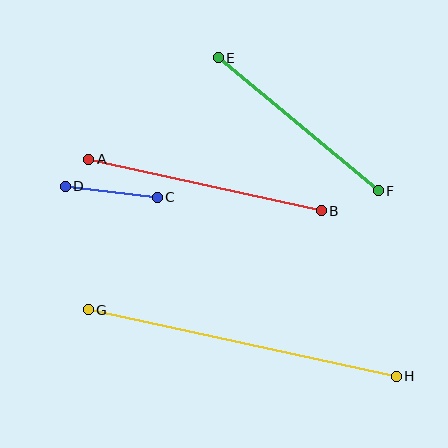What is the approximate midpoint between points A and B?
The midpoint is at approximately (205, 185) pixels.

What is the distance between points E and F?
The distance is approximately 208 pixels.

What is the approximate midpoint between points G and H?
The midpoint is at approximately (242, 343) pixels.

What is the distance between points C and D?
The distance is approximately 93 pixels.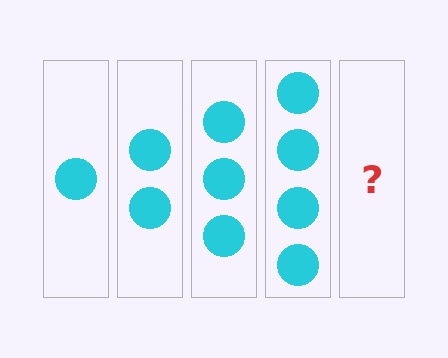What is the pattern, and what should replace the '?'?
The pattern is that each step adds one more circle. The '?' should be 5 circles.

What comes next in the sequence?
The next element should be 5 circles.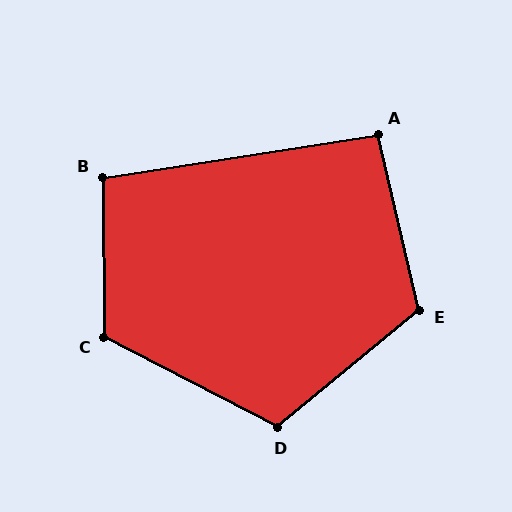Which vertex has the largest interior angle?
C, at approximately 118 degrees.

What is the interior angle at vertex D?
Approximately 113 degrees (obtuse).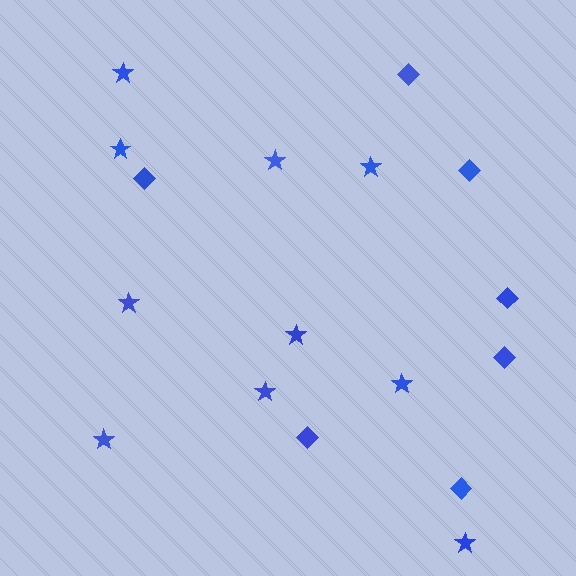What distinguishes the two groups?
There are 2 groups: one group of diamonds (7) and one group of stars (10).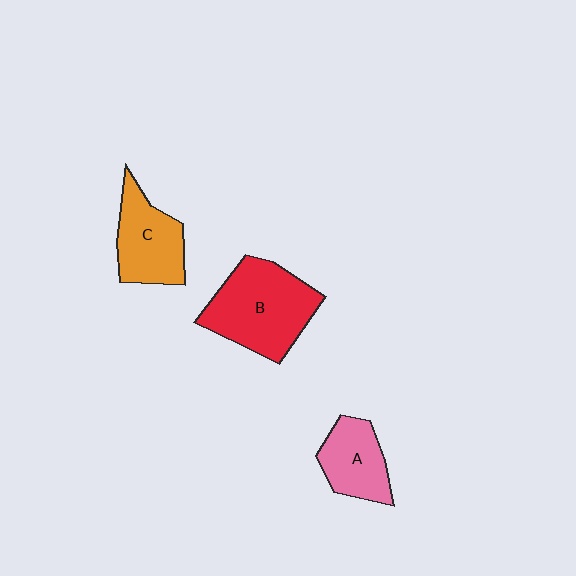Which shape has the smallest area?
Shape A (pink).